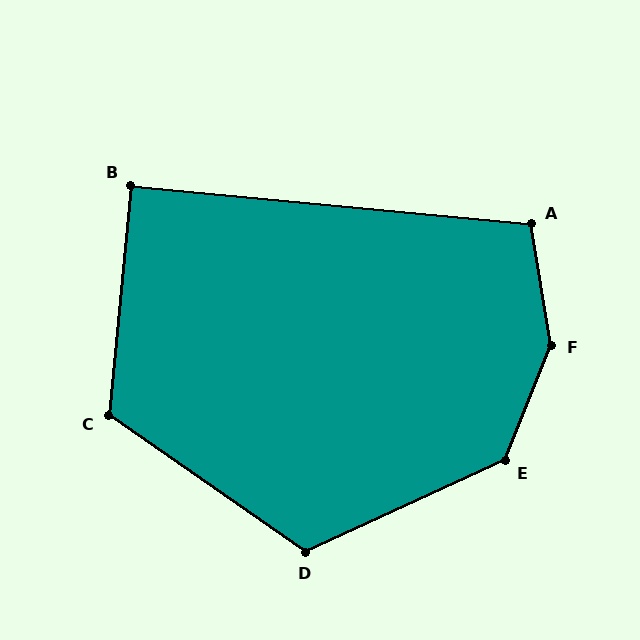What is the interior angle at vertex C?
Approximately 119 degrees (obtuse).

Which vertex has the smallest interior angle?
B, at approximately 90 degrees.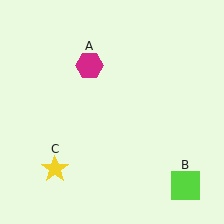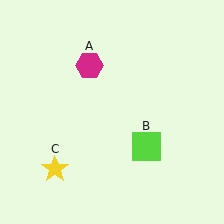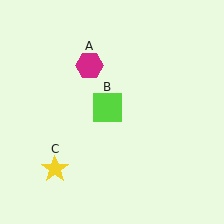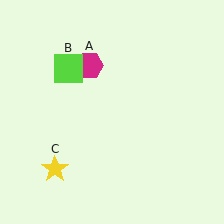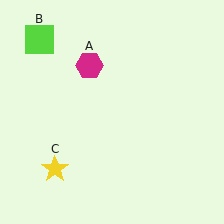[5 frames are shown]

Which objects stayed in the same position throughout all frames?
Magenta hexagon (object A) and yellow star (object C) remained stationary.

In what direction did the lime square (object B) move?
The lime square (object B) moved up and to the left.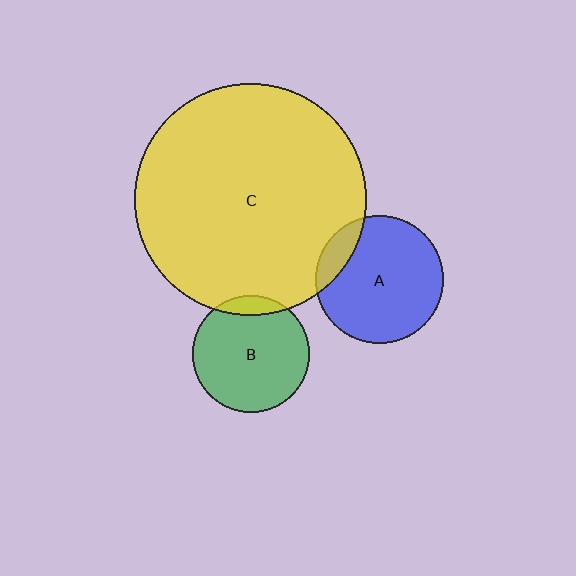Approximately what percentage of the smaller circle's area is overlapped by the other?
Approximately 15%.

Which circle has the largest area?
Circle C (yellow).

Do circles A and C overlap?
Yes.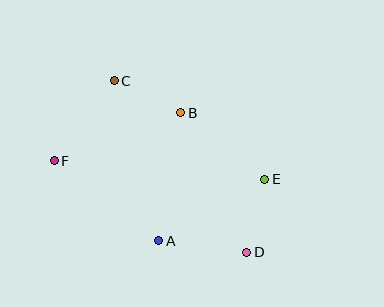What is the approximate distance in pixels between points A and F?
The distance between A and F is approximately 132 pixels.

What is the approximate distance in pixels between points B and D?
The distance between B and D is approximately 155 pixels.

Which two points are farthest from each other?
Points C and D are farthest from each other.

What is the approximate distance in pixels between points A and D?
The distance between A and D is approximately 89 pixels.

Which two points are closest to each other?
Points B and C are closest to each other.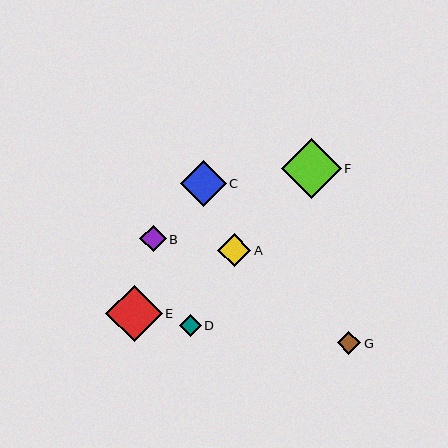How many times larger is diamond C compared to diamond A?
Diamond C is approximately 1.4 times the size of diamond A.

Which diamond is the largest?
Diamond F is the largest with a size of approximately 59 pixels.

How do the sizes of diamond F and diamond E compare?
Diamond F and diamond E are approximately the same size.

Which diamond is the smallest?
Diamond D is the smallest with a size of approximately 22 pixels.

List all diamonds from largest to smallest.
From largest to smallest: F, E, C, A, B, G, D.